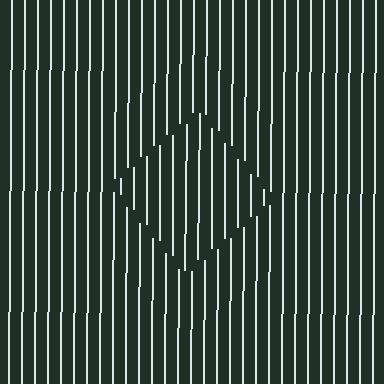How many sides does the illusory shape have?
4 sides — the line-ends trace a square.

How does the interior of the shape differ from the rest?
The interior of the shape contains the same grating, shifted by half a period — the contour is defined by the phase discontinuity where line-ends from the inner and outer gratings abut.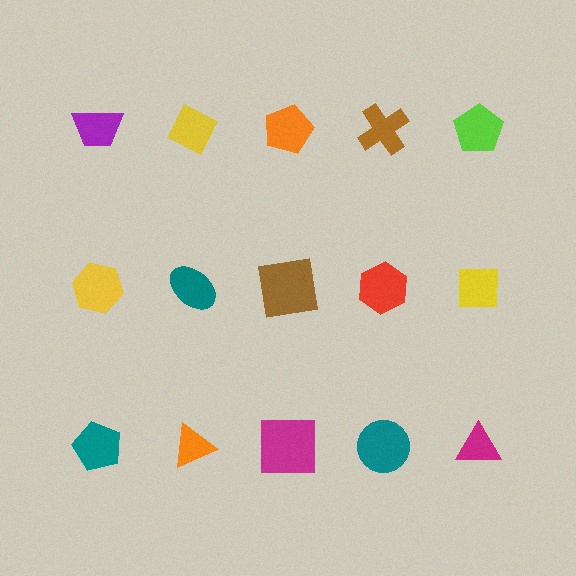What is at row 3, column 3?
A magenta square.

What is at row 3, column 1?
A teal pentagon.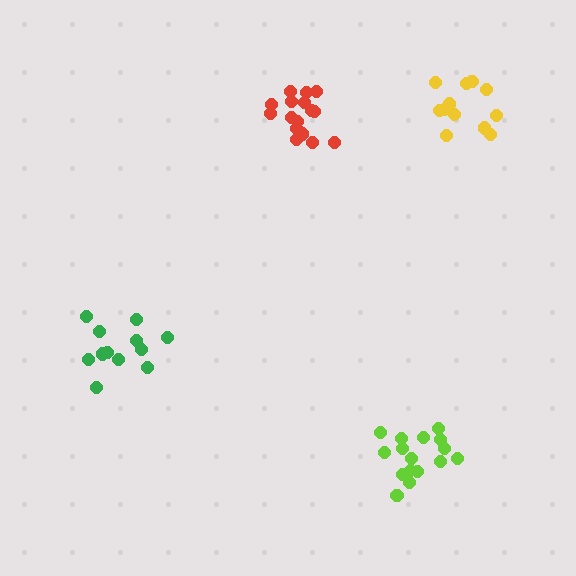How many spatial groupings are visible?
There are 4 spatial groupings.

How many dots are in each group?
Group 1: 17 dots, Group 2: 17 dots, Group 3: 14 dots, Group 4: 12 dots (60 total).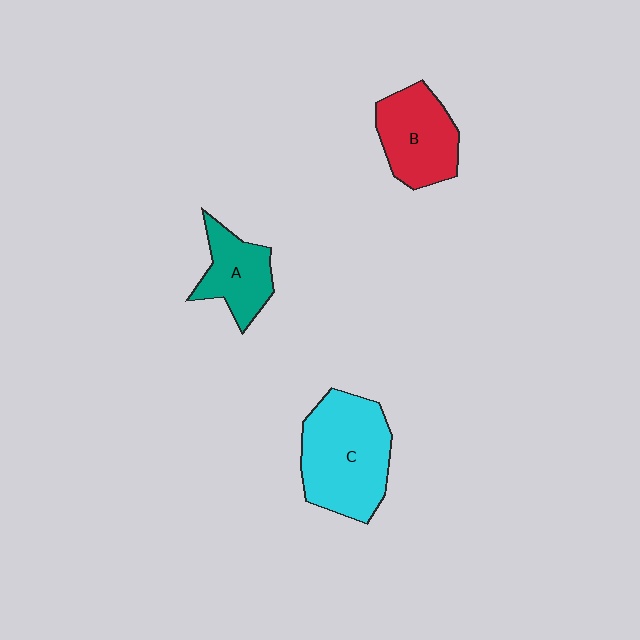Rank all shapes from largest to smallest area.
From largest to smallest: C (cyan), B (red), A (teal).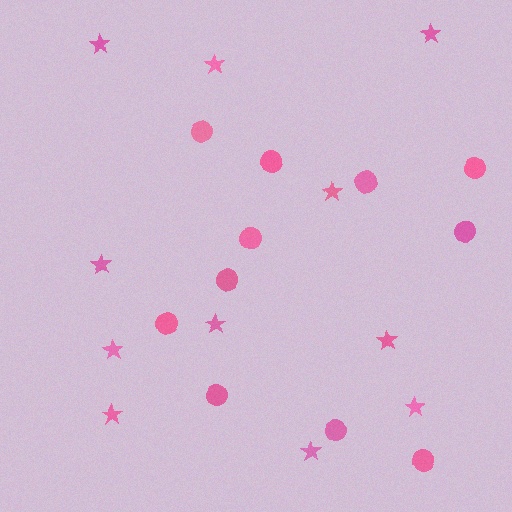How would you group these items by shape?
There are 2 groups: one group of circles (11) and one group of stars (11).